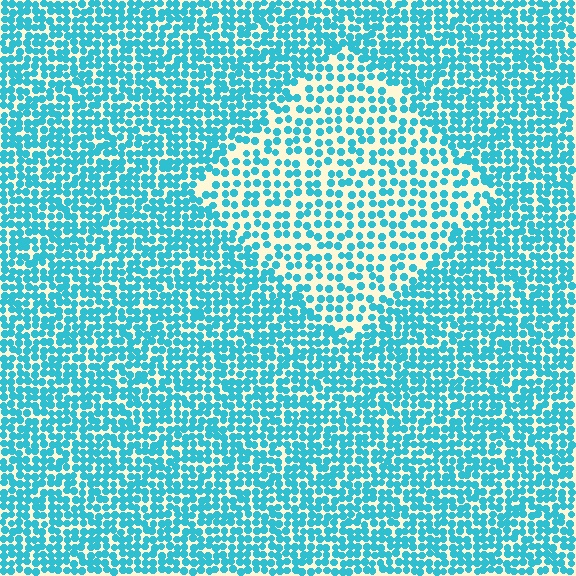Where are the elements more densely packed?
The elements are more densely packed outside the diamond boundary.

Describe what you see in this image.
The image contains small cyan elements arranged at two different densities. A diamond-shaped region is visible where the elements are less densely packed than the surrounding area.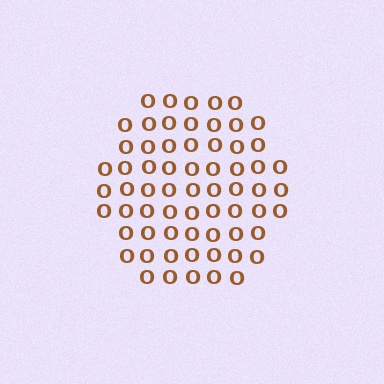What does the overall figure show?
The overall figure shows a hexagon.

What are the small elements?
The small elements are letter O's.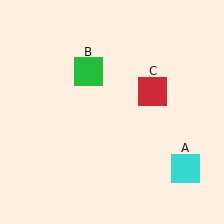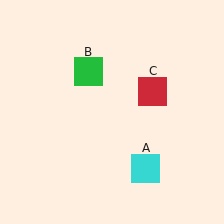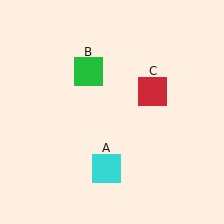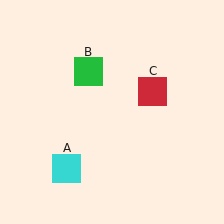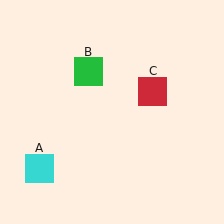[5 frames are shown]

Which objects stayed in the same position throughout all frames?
Green square (object B) and red square (object C) remained stationary.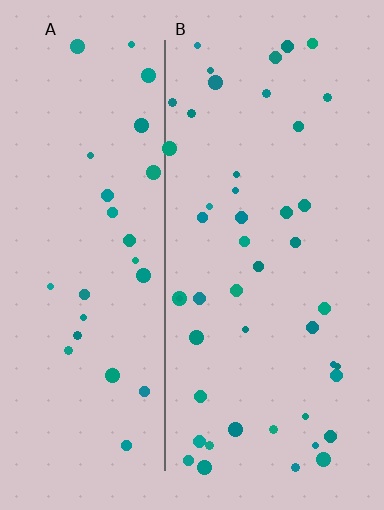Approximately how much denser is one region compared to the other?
Approximately 1.6× — region B over region A.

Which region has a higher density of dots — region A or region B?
B (the right).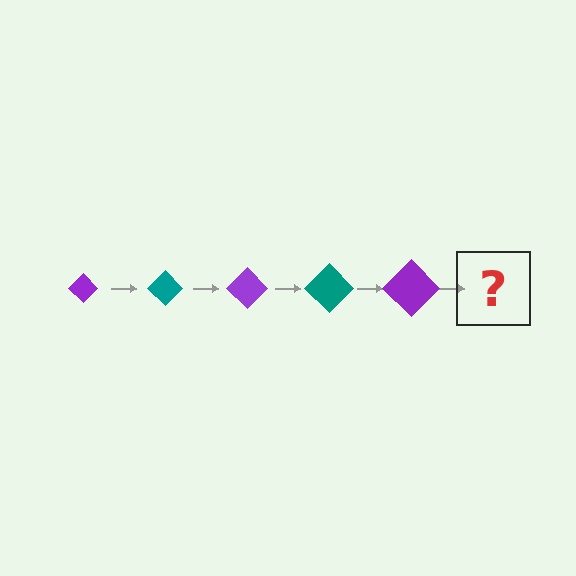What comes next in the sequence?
The next element should be a teal diamond, larger than the previous one.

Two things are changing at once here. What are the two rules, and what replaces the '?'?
The two rules are that the diamond grows larger each step and the color cycles through purple and teal. The '?' should be a teal diamond, larger than the previous one.